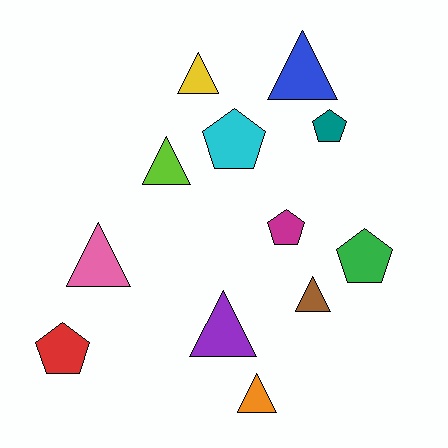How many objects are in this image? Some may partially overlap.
There are 12 objects.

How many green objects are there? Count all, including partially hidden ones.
There is 1 green object.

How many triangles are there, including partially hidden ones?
There are 7 triangles.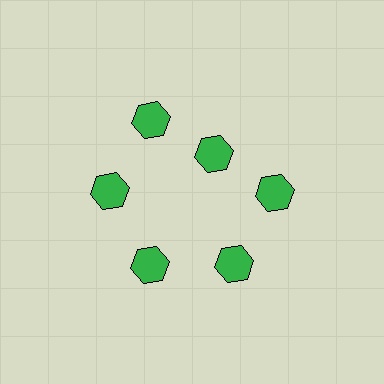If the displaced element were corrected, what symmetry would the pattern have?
It would have 6-fold rotational symmetry — the pattern would map onto itself every 60 degrees.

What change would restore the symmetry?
The symmetry would be restored by moving it outward, back onto the ring so that all 6 hexagons sit at equal angles and equal distance from the center.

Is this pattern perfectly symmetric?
No. The 6 green hexagons are arranged in a ring, but one element near the 1 o'clock position is pulled inward toward the center, breaking the 6-fold rotational symmetry.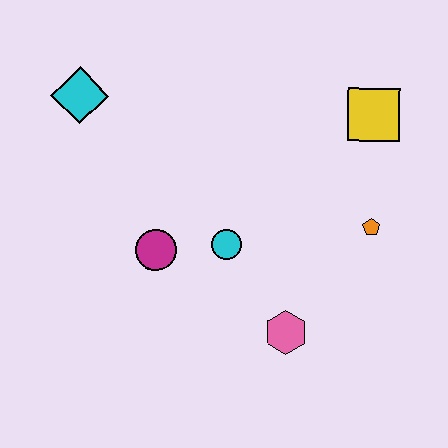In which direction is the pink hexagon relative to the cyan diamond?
The pink hexagon is below the cyan diamond.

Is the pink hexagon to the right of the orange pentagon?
No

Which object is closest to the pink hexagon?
The cyan circle is closest to the pink hexagon.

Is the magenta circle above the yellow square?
No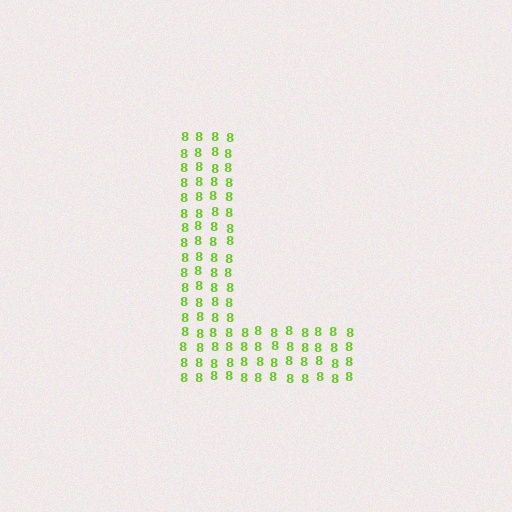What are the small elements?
The small elements are digit 8's.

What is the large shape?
The large shape is the letter L.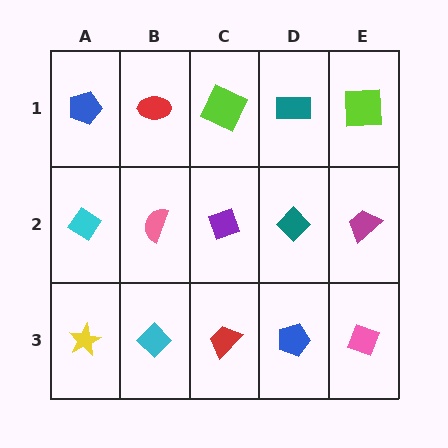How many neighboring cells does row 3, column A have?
2.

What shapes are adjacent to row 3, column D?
A teal diamond (row 2, column D), a red trapezoid (row 3, column C), a pink diamond (row 3, column E).